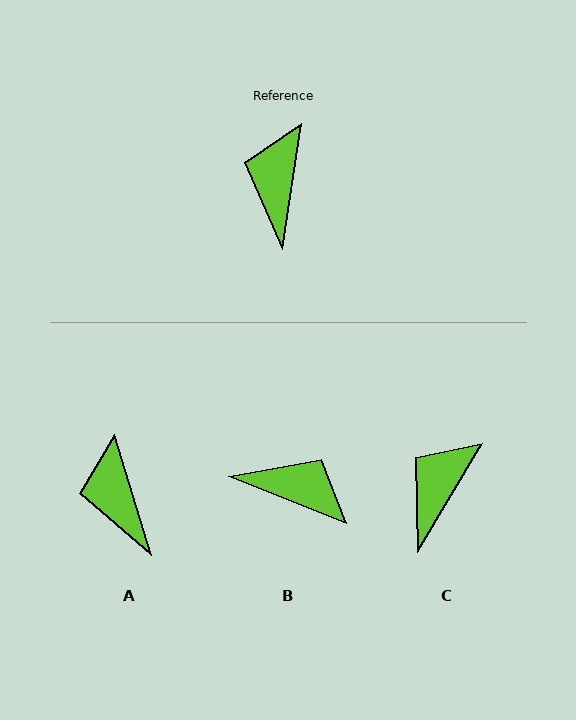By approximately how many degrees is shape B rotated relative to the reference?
Approximately 103 degrees clockwise.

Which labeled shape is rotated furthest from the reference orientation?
B, about 103 degrees away.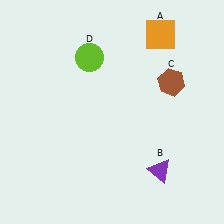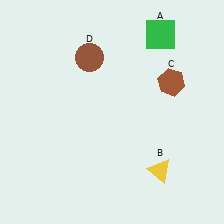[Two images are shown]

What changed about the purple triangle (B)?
In Image 1, B is purple. In Image 2, it changed to yellow.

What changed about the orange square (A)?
In Image 1, A is orange. In Image 2, it changed to green.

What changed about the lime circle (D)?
In Image 1, D is lime. In Image 2, it changed to brown.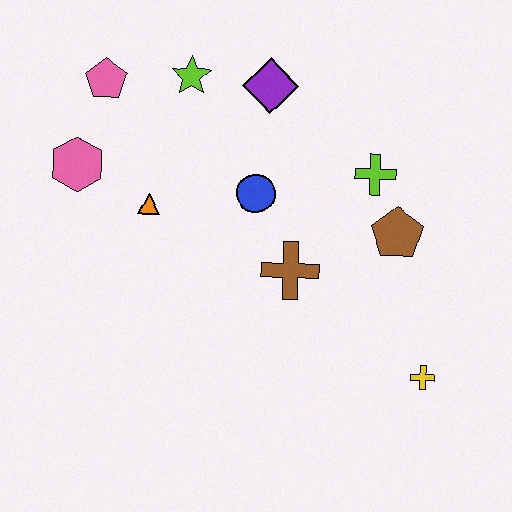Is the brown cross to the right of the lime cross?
No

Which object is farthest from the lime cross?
The pink hexagon is farthest from the lime cross.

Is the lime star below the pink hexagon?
No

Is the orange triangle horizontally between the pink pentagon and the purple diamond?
Yes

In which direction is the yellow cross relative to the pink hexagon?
The yellow cross is to the right of the pink hexagon.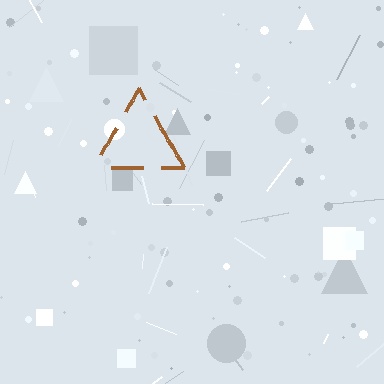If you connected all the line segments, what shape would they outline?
They would outline a triangle.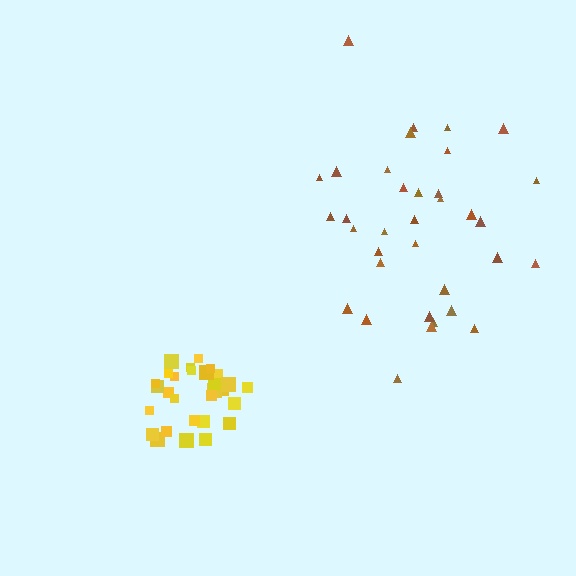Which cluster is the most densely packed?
Yellow.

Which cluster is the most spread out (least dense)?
Brown.